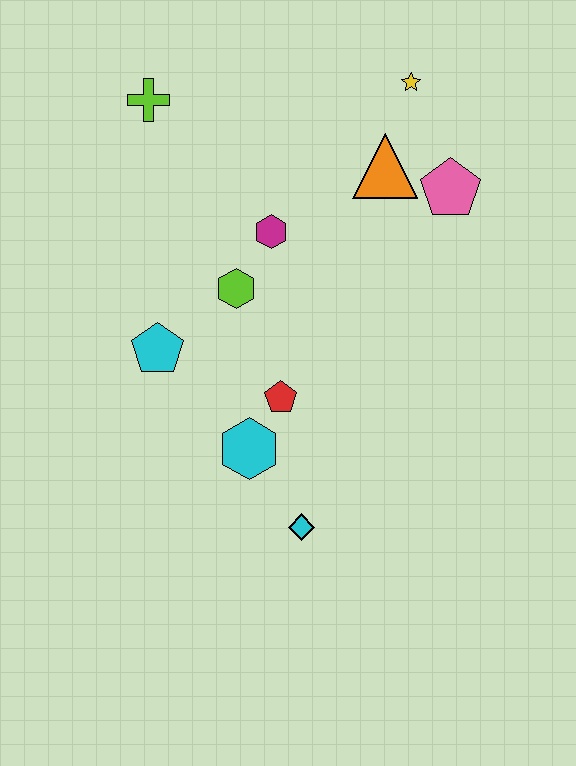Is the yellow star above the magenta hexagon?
Yes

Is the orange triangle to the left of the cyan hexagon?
No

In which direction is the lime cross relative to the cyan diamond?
The lime cross is above the cyan diamond.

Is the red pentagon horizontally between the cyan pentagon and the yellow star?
Yes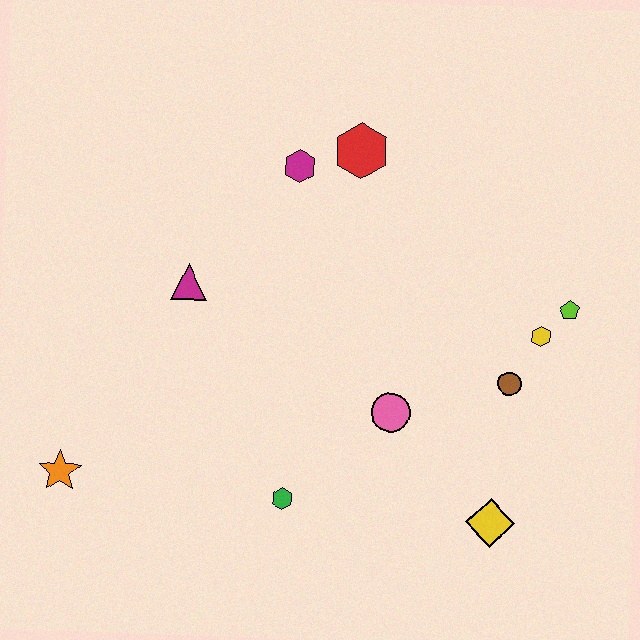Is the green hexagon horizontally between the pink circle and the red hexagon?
No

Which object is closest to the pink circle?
The brown circle is closest to the pink circle.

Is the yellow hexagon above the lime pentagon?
No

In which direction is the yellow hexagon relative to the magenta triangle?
The yellow hexagon is to the right of the magenta triangle.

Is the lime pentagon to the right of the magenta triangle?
Yes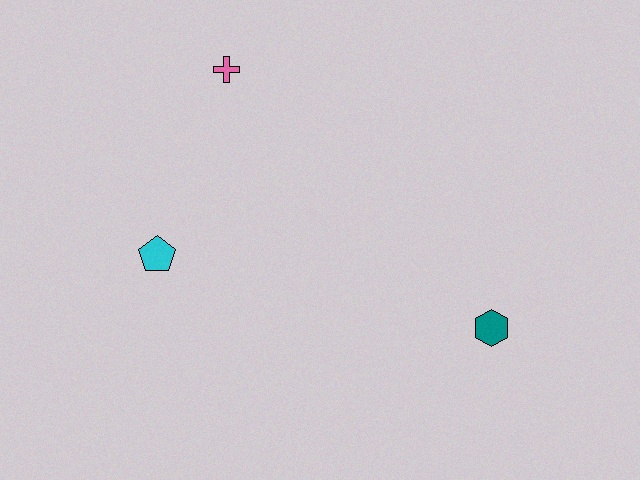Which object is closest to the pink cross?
The cyan pentagon is closest to the pink cross.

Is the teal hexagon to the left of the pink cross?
No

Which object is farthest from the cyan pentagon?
The teal hexagon is farthest from the cyan pentagon.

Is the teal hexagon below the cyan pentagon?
Yes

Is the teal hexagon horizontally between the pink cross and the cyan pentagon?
No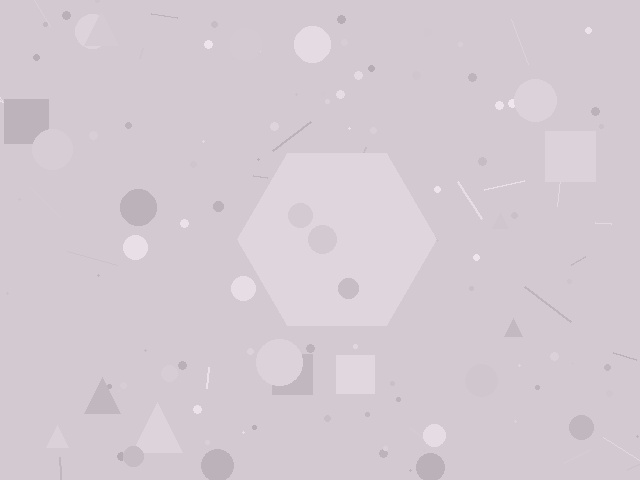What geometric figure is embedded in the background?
A hexagon is embedded in the background.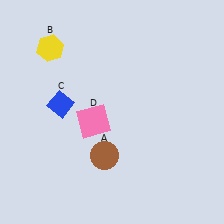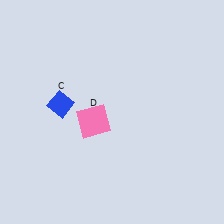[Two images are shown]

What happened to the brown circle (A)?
The brown circle (A) was removed in Image 2. It was in the bottom-left area of Image 1.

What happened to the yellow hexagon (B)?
The yellow hexagon (B) was removed in Image 2. It was in the top-left area of Image 1.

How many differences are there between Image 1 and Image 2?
There are 2 differences between the two images.